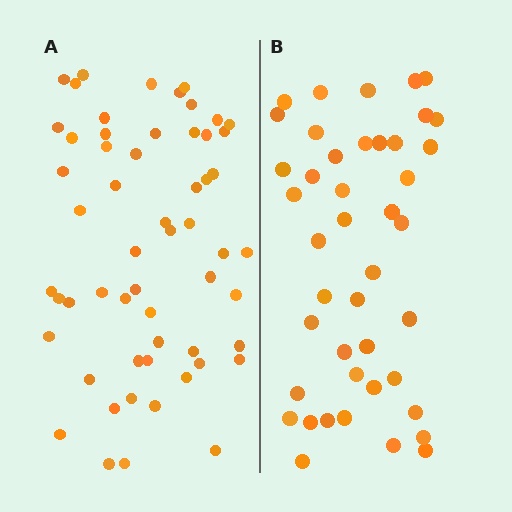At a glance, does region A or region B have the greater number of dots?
Region A (the left region) has more dots.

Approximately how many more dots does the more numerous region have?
Region A has approximately 15 more dots than region B.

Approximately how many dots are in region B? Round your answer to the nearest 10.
About 40 dots. (The exact count is 43, which rounds to 40.)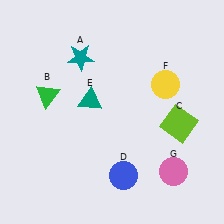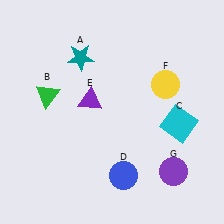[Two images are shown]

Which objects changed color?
C changed from lime to cyan. E changed from teal to purple. G changed from pink to purple.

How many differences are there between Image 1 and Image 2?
There are 3 differences between the two images.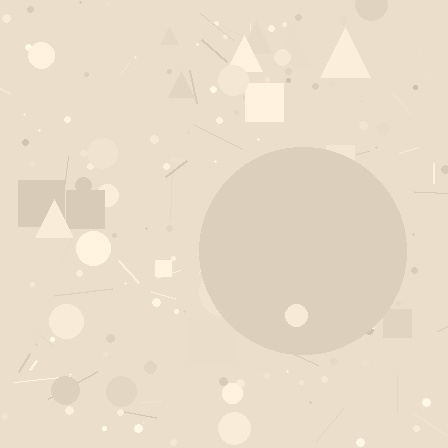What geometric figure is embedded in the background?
A circle is embedded in the background.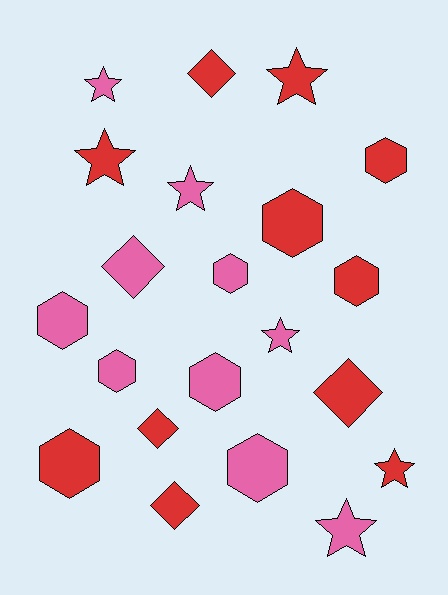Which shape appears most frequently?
Hexagon, with 9 objects.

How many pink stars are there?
There are 4 pink stars.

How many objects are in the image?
There are 21 objects.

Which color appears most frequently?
Red, with 11 objects.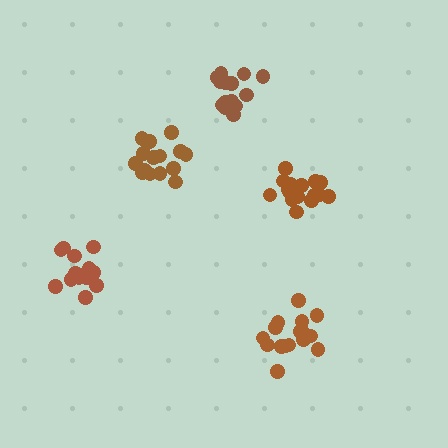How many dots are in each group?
Group 1: 16 dots, Group 2: 16 dots, Group 3: 18 dots, Group 4: 16 dots, Group 5: 15 dots (81 total).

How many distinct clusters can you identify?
There are 5 distinct clusters.